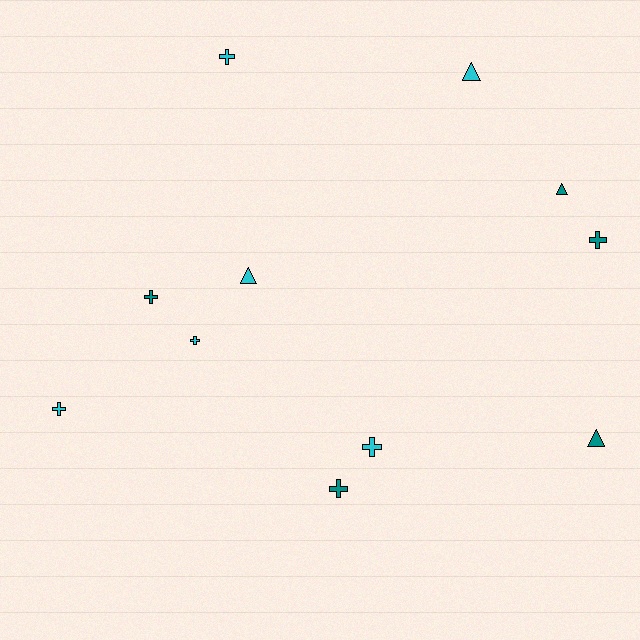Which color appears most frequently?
Cyan, with 6 objects.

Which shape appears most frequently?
Cross, with 7 objects.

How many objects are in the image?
There are 11 objects.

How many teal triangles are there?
There are 2 teal triangles.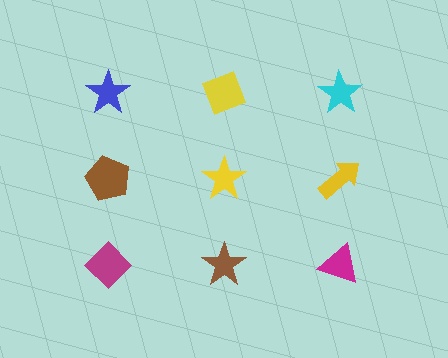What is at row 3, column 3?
A magenta triangle.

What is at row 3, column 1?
A magenta diamond.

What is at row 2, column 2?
A yellow star.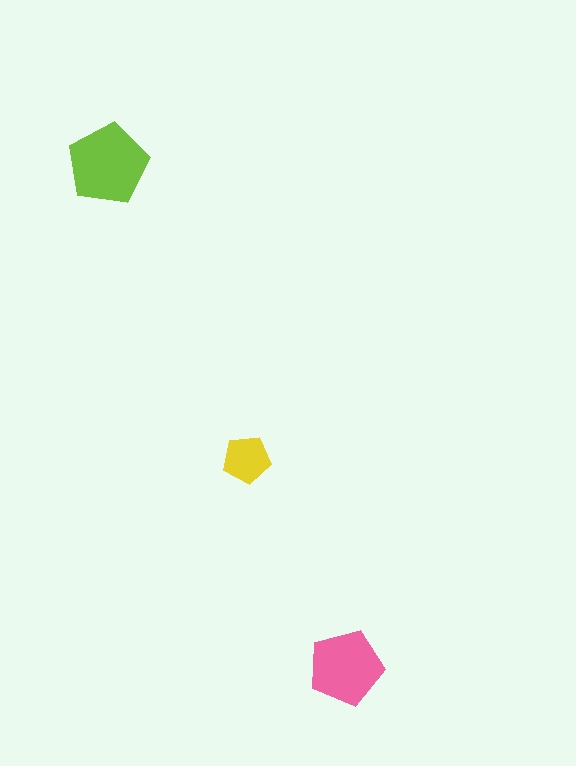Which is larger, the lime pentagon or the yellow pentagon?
The lime one.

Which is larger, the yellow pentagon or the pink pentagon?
The pink one.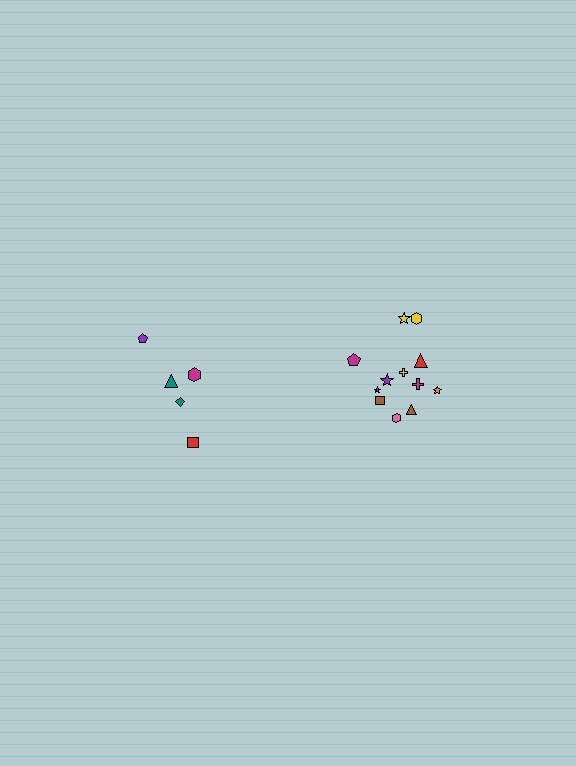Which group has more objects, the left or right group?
The right group.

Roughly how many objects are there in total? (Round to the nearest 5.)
Roughly 15 objects in total.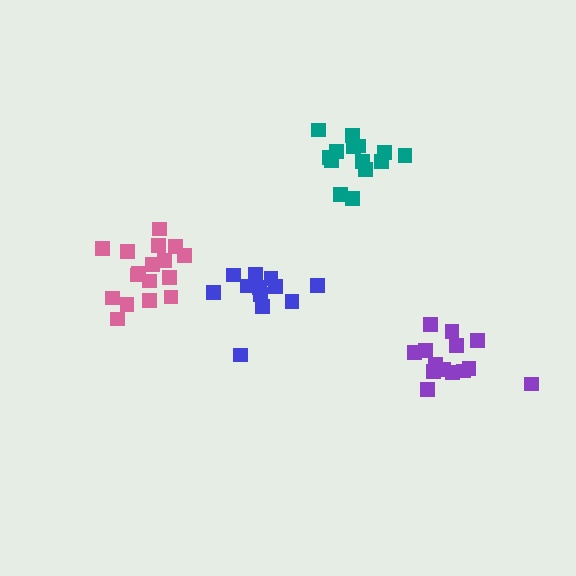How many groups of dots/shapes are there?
There are 4 groups.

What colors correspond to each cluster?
The clusters are colored: blue, teal, pink, purple.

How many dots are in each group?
Group 1: 13 dots, Group 2: 14 dots, Group 3: 17 dots, Group 4: 14 dots (58 total).